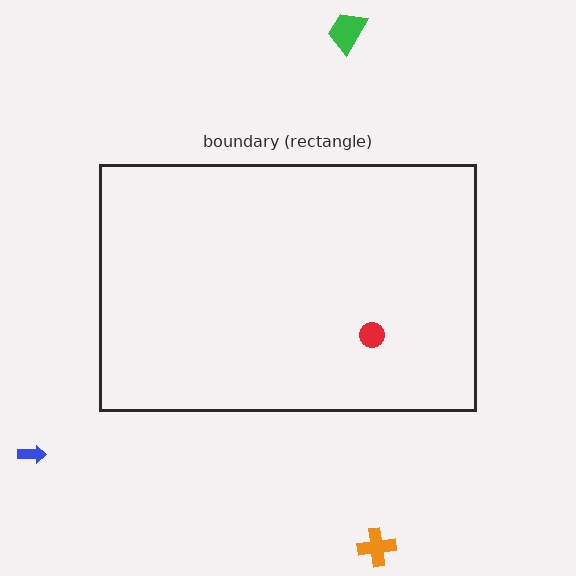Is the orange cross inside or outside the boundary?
Outside.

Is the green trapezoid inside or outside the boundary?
Outside.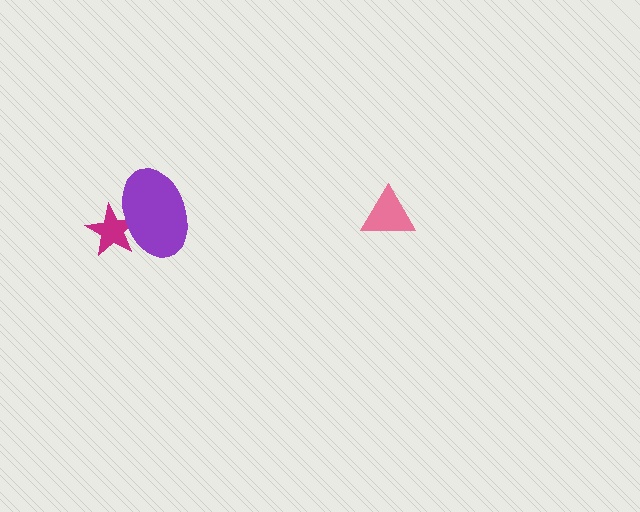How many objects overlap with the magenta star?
1 object overlaps with the magenta star.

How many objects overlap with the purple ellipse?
1 object overlaps with the purple ellipse.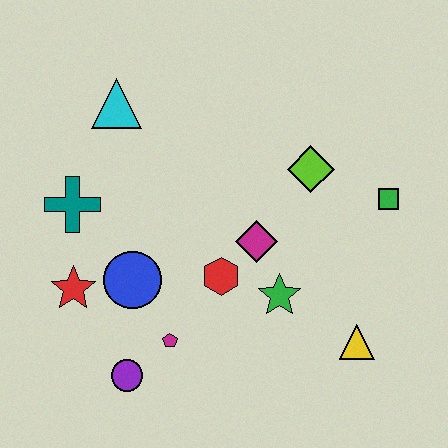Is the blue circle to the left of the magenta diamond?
Yes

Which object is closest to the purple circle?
The magenta pentagon is closest to the purple circle.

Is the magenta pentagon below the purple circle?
No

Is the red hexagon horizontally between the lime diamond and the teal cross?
Yes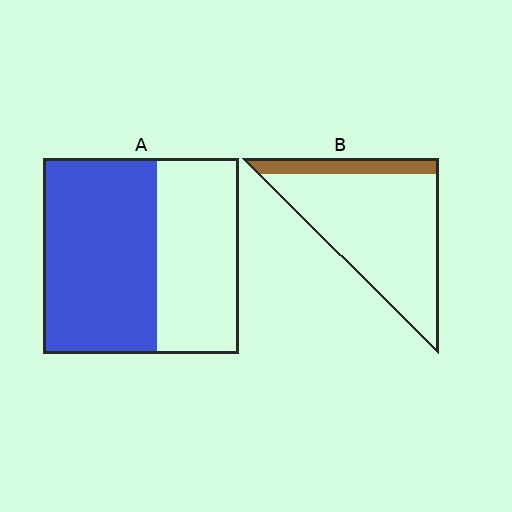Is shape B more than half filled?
No.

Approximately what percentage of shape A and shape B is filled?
A is approximately 60% and B is approximately 15%.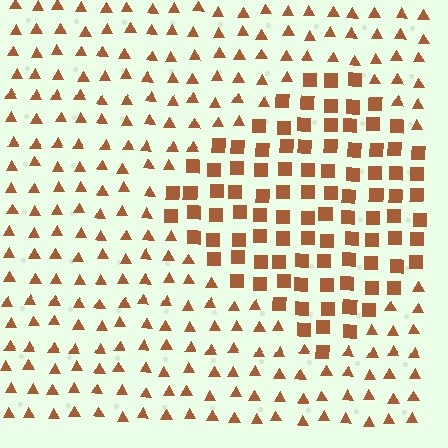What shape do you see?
I see a diamond.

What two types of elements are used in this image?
The image uses squares inside the diamond region and triangles outside it.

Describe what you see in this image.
The image is filled with small brown elements arranged in a uniform grid. A diamond-shaped region contains squares, while the surrounding area contains triangles. The boundary is defined purely by the change in element shape.